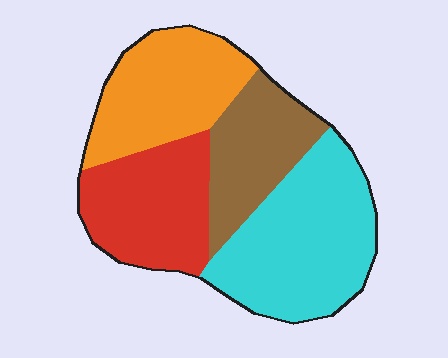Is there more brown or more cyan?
Cyan.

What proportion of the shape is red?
Red takes up about one quarter (1/4) of the shape.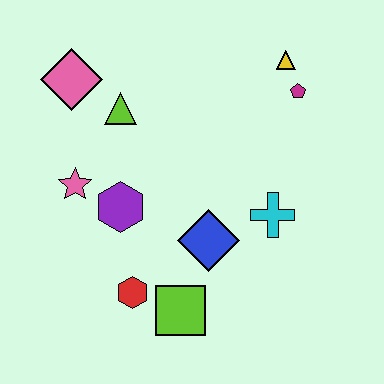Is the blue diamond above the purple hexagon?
No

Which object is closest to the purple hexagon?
The pink star is closest to the purple hexagon.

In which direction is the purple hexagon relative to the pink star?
The purple hexagon is to the right of the pink star.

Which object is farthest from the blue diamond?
The pink diamond is farthest from the blue diamond.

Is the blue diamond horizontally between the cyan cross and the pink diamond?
Yes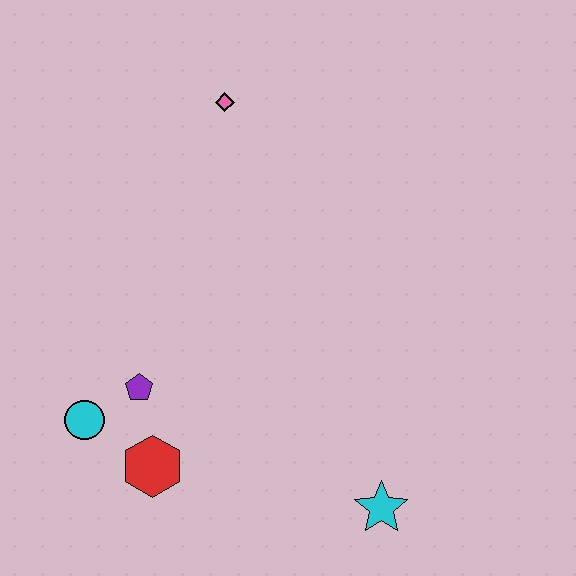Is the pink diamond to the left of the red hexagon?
No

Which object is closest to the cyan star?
The red hexagon is closest to the cyan star.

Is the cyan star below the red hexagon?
Yes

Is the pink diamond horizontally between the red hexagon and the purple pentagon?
No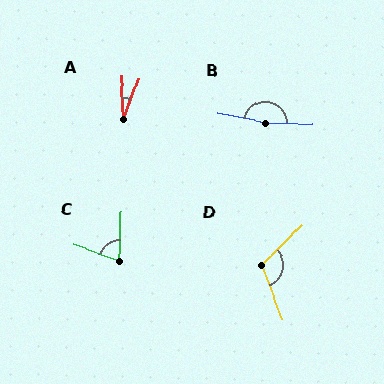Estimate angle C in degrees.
Approximately 72 degrees.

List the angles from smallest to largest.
A (22°), C (72°), D (115°), B (169°).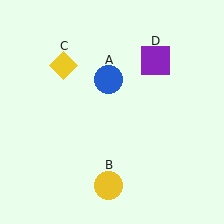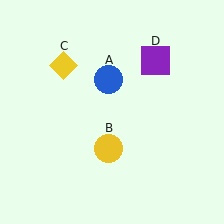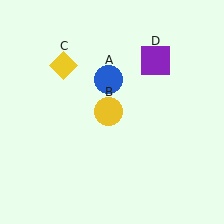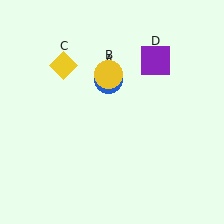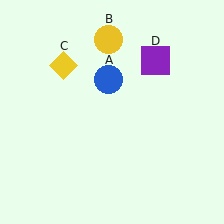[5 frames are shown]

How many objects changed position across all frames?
1 object changed position: yellow circle (object B).